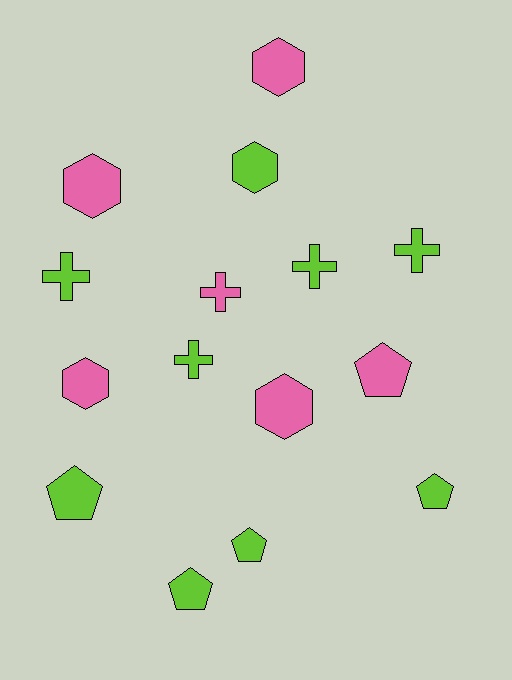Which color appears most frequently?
Lime, with 9 objects.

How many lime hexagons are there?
There is 1 lime hexagon.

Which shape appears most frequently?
Hexagon, with 5 objects.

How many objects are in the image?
There are 15 objects.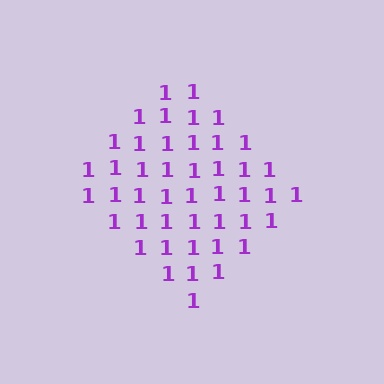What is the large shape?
The large shape is a diamond.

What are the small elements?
The small elements are digit 1's.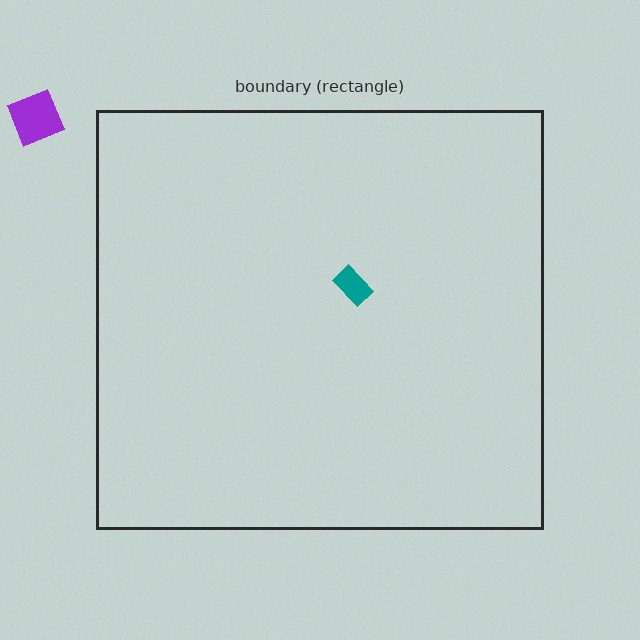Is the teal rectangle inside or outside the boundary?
Inside.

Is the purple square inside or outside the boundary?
Outside.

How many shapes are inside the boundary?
1 inside, 1 outside.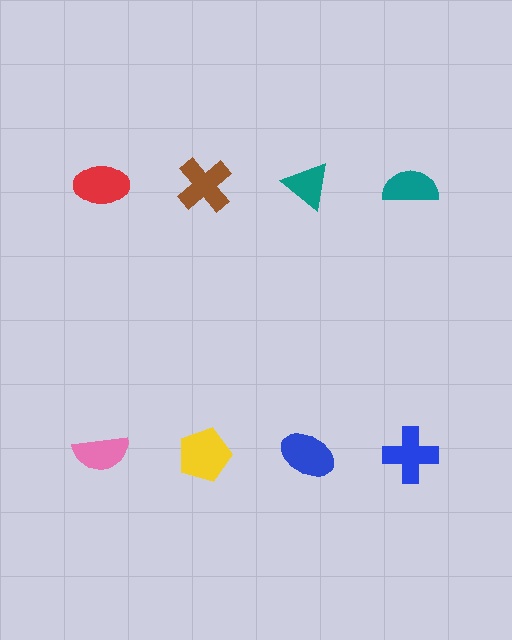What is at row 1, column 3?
A teal triangle.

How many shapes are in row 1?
4 shapes.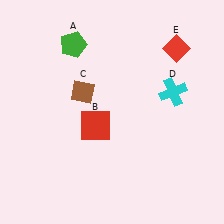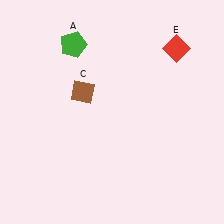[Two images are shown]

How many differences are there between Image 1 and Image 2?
There are 2 differences between the two images.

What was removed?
The cyan cross (D), the red square (B) were removed in Image 2.